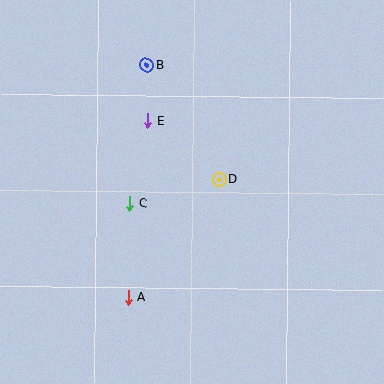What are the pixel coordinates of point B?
Point B is at (147, 65).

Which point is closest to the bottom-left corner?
Point A is closest to the bottom-left corner.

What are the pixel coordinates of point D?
Point D is at (219, 179).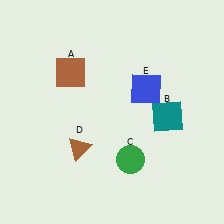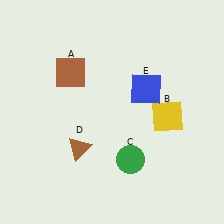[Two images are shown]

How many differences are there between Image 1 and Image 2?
There is 1 difference between the two images.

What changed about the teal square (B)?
In Image 1, B is teal. In Image 2, it changed to yellow.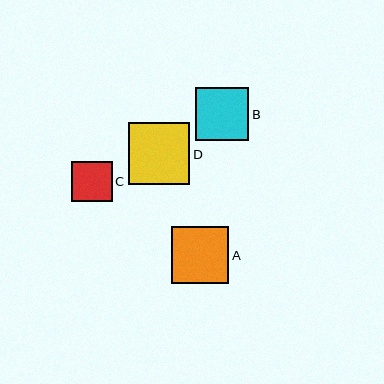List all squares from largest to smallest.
From largest to smallest: D, A, B, C.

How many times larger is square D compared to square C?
Square D is approximately 1.5 times the size of square C.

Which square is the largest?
Square D is the largest with a size of approximately 62 pixels.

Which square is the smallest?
Square C is the smallest with a size of approximately 40 pixels.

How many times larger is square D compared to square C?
Square D is approximately 1.5 times the size of square C.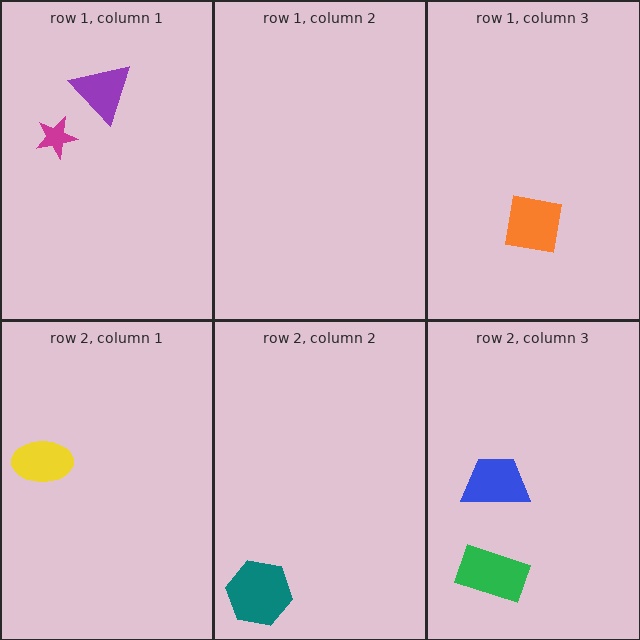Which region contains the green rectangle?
The row 2, column 3 region.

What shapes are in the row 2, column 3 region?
The green rectangle, the blue trapezoid.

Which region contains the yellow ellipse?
The row 2, column 1 region.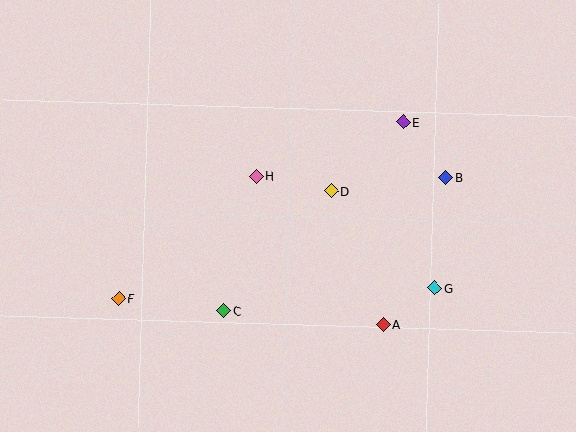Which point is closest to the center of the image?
Point D at (331, 191) is closest to the center.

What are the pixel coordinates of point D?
Point D is at (331, 191).